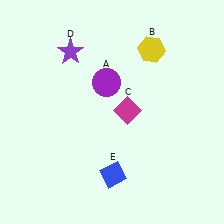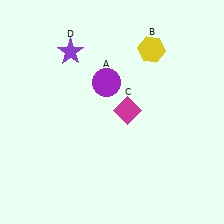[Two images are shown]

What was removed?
The blue diamond (E) was removed in Image 2.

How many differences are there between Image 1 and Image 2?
There is 1 difference between the two images.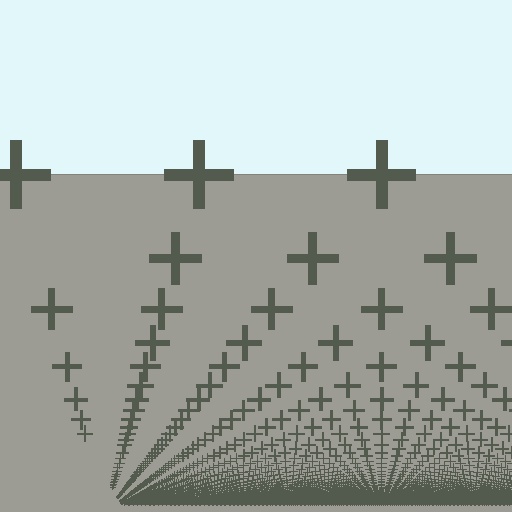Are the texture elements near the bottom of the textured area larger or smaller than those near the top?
Smaller. The gradient is inverted — elements near the bottom are smaller and denser.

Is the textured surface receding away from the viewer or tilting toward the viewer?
The surface appears to tilt toward the viewer. Texture elements get larger and sparser toward the top.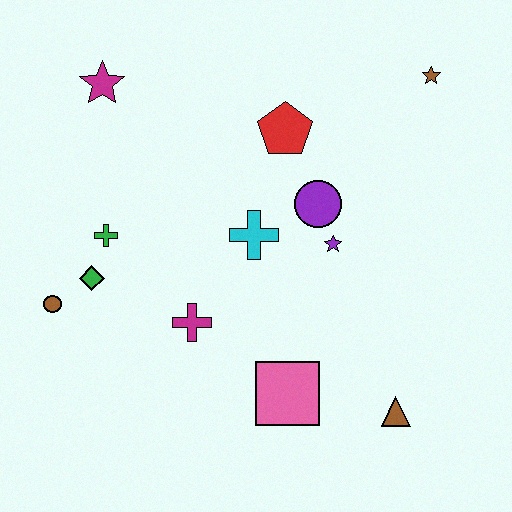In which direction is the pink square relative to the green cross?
The pink square is to the right of the green cross.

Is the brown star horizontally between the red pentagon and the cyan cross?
No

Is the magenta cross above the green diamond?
No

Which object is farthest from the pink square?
The magenta star is farthest from the pink square.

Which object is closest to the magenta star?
The green cross is closest to the magenta star.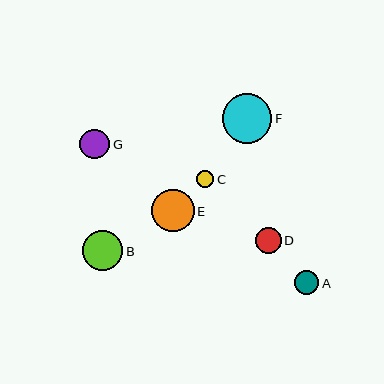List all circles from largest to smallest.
From largest to smallest: F, E, B, G, D, A, C.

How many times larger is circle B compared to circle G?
Circle B is approximately 1.3 times the size of circle G.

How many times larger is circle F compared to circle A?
Circle F is approximately 2.0 times the size of circle A.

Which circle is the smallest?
Circle C is the smallest with a size of approximately 17 pixels.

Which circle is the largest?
Circle F is the largest with a size of approximately 50 pixels.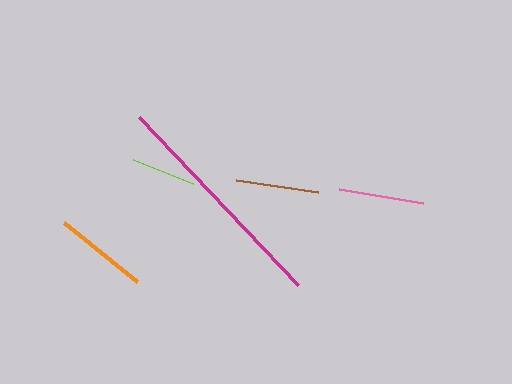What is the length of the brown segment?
The brown segment is approximately 82 pixels long.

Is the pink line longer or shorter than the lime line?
The pink line is longer than the lime line.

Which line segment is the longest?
The magenta line is the longest at approximately 232 pixels.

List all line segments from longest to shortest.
From longest to shortest: magenta, orange, pink, brown, lime.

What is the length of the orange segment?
The orange segment is approximately 94 pixels long.